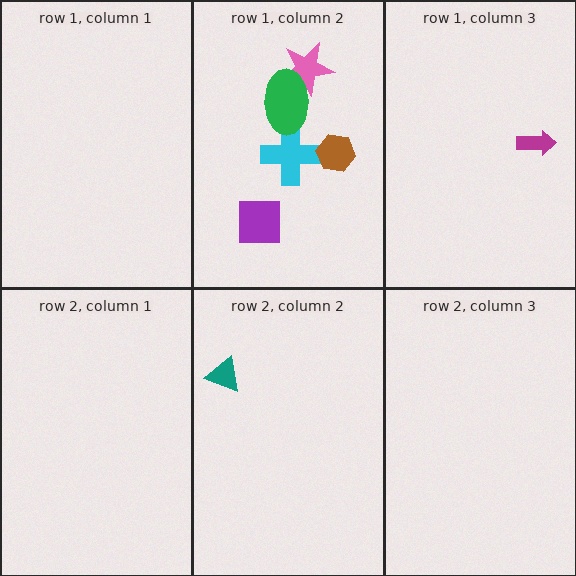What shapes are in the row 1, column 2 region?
The cyan cross, the pink star, the purple square, the brown hexagon, the green ellipse.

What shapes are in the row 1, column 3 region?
The magenta arrow.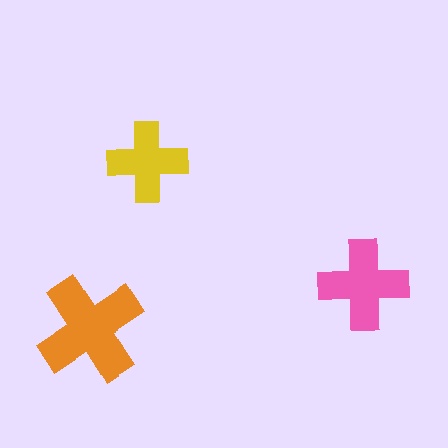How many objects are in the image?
There are 3 objects in the image.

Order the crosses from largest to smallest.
the orange one, the pink one, the yellow one.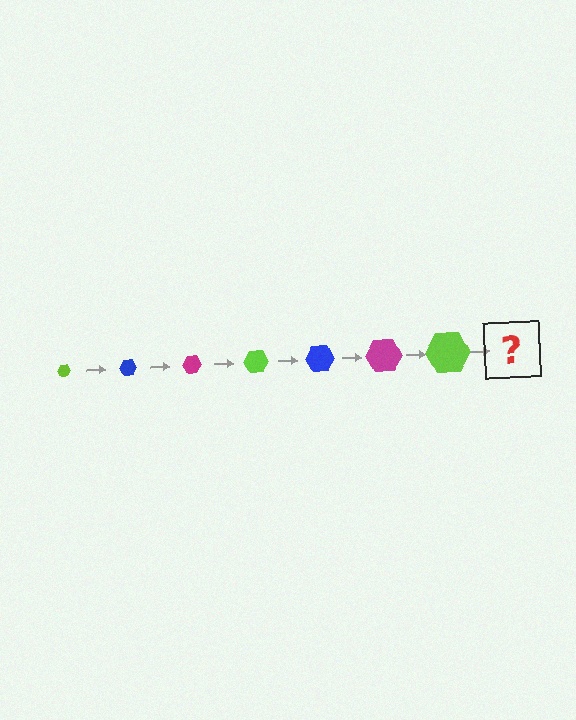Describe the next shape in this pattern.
It should be a blue hexagon, larger than the previous one.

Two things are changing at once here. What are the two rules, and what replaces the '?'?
The two rules are that the hexagon grows larger each step and the color cycles through lime, blue, and magenta. The '?' should be a blue hexagon, larger than the previous one.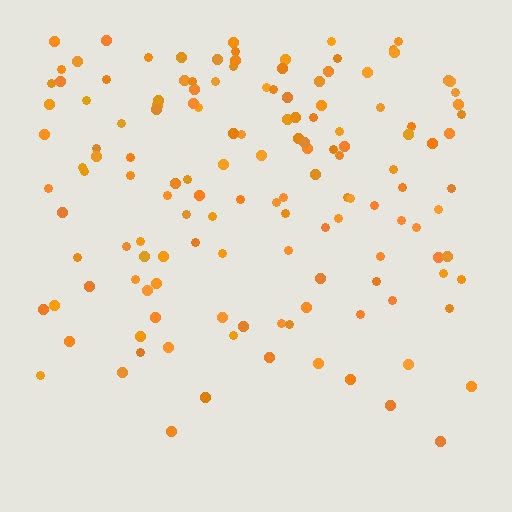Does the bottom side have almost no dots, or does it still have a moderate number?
Still a moderate number, just noticeably fewer than the top.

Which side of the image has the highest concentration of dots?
The top.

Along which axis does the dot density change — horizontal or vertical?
Vertical.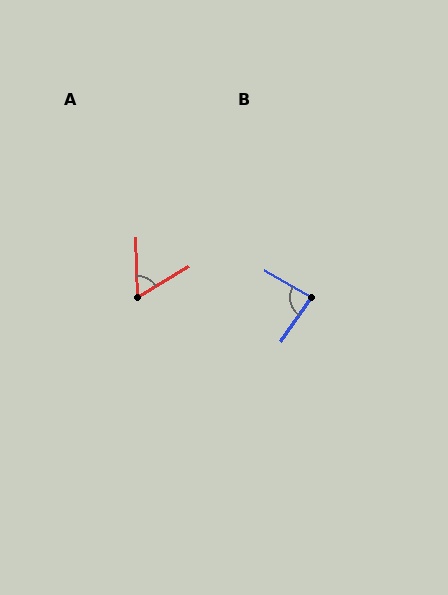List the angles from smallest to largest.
A (61°), B (85°).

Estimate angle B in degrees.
Approximately 85 degrees.